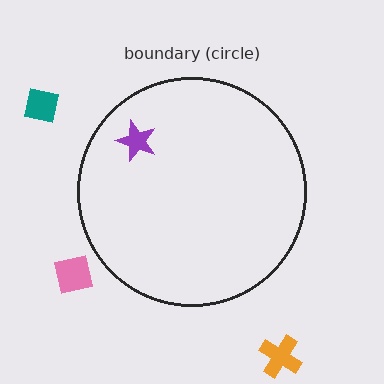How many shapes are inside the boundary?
1 inside, 3 outside.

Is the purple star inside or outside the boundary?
Inside.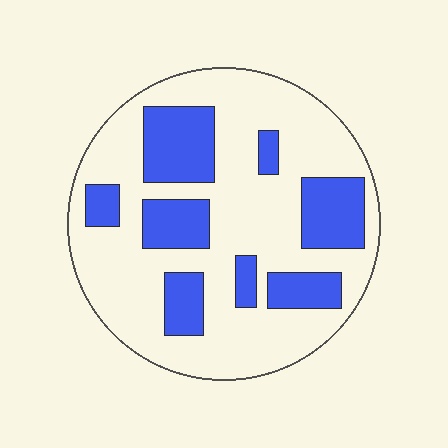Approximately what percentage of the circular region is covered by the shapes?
Approximately 30%.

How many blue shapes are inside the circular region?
8.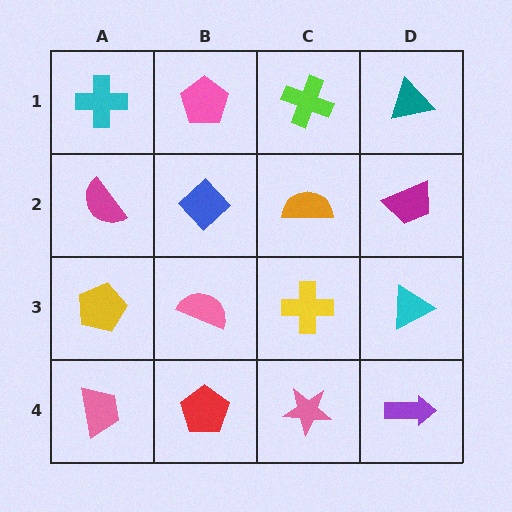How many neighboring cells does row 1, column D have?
2.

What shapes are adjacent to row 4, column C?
A yellow cross (row 3, column C), a red pentagon (row 4, column B), a purple arrow (row 4, column D).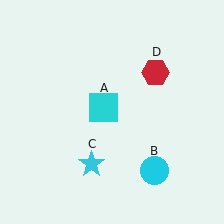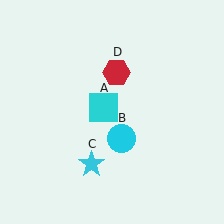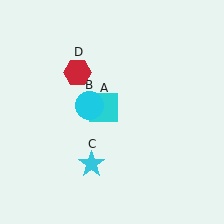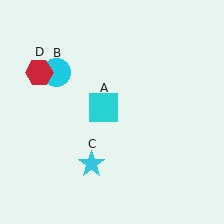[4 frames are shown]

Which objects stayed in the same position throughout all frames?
Cyan square (object A) and cyan star (object C) remained stationary.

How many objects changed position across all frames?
2 objects changed position: cyan circle (object B), red hexagon (object D).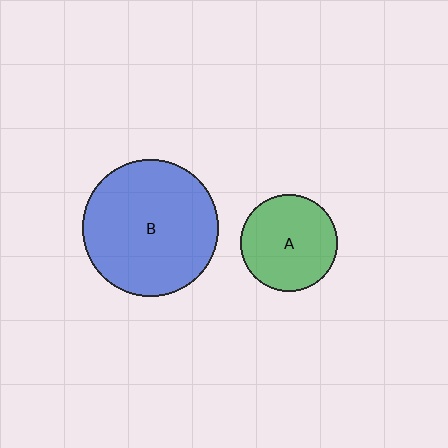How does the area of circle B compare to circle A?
Approximately 2.0 times.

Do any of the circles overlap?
No, none of the circles overlap.